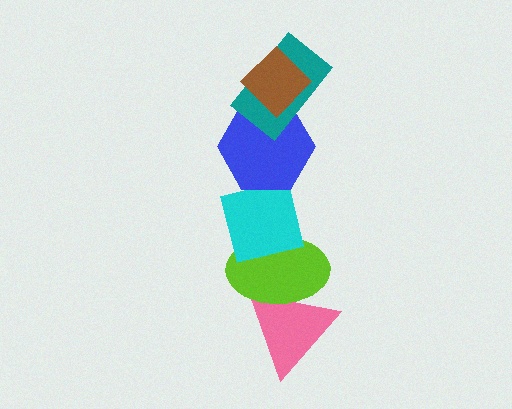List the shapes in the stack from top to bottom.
From top to bottom: the brown diamond, the teal rectangle, the blue hexagon, the cyan square, the lime ellipse, the pink triangle.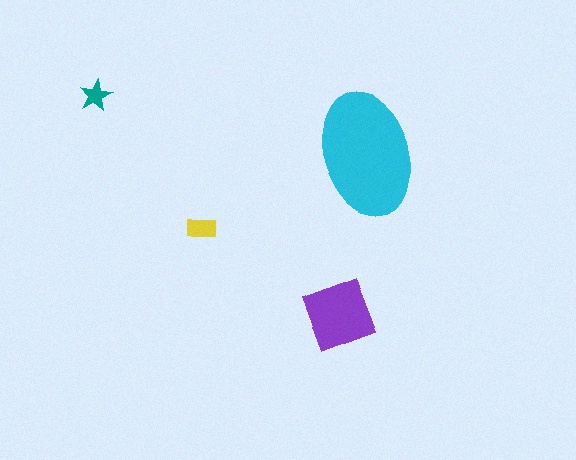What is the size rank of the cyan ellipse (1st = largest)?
1st.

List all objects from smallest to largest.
The teal star, the yellow rectangle, the purple diamond, the cyan ellipse.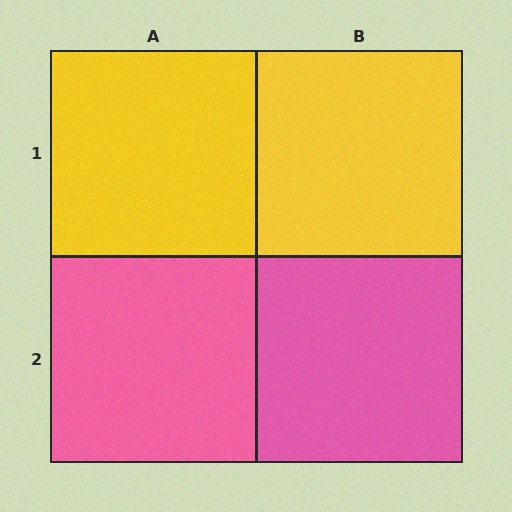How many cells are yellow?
2 cells are yellow.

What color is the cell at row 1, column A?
Yellow.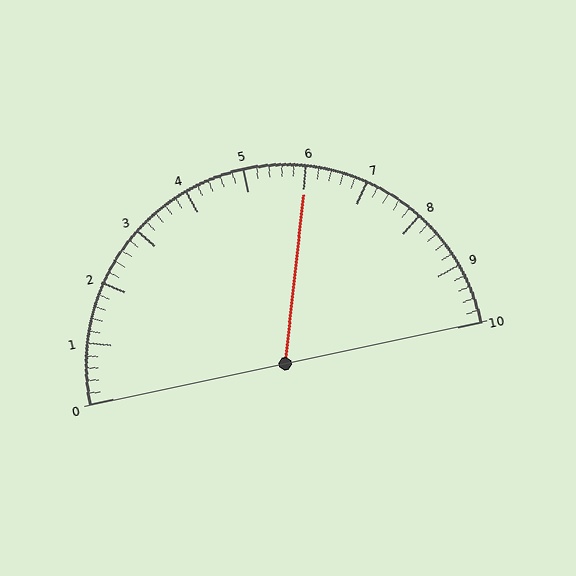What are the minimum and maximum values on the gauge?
The gauge ranges from 0 to 10.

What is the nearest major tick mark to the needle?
The nearest major tick mark is 6.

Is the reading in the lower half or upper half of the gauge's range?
The reading is in the upper half of the range (0 to 10).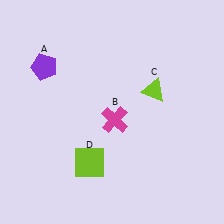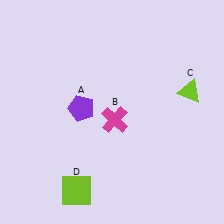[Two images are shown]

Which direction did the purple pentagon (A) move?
The purple pentagon (A) moved down.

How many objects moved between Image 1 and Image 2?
3 objects moved between the two images.